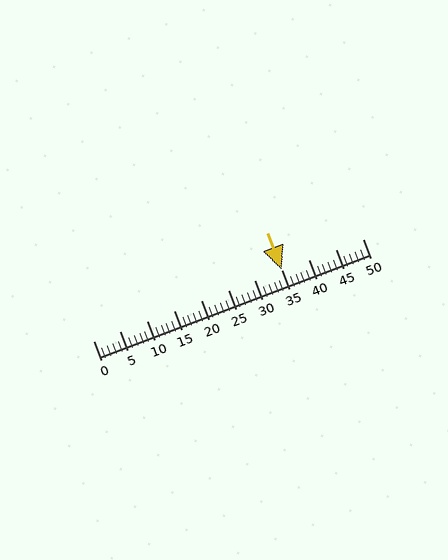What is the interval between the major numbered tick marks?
The major tick marks are spaced 5 units apart.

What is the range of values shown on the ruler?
The ruler shows values from 0 to 50.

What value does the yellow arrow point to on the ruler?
The yellow arrow points to approximately 35.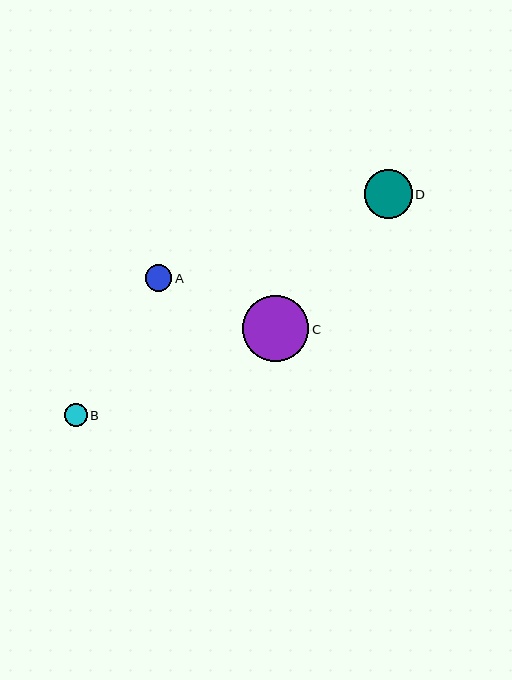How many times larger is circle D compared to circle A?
Circle D is approximately 1.8 times the size of circle A.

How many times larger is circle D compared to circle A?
Circle D is approximately 1.8 times the size of circle A.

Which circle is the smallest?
Circle B is the smallest with a size of approximately 22 pixels.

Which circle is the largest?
Circle C is the largest with a size of approximately 66 pixels.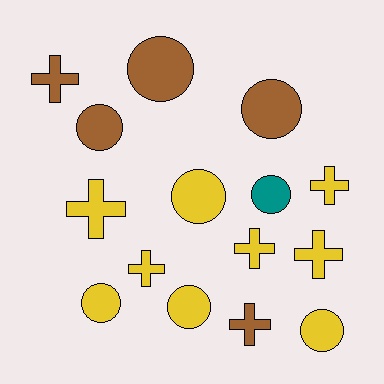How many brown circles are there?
There are 3 brown circles.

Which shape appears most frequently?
Circle, with 8 objects.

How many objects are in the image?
There are 15 objects.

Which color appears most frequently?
Yellow, with 9 objects.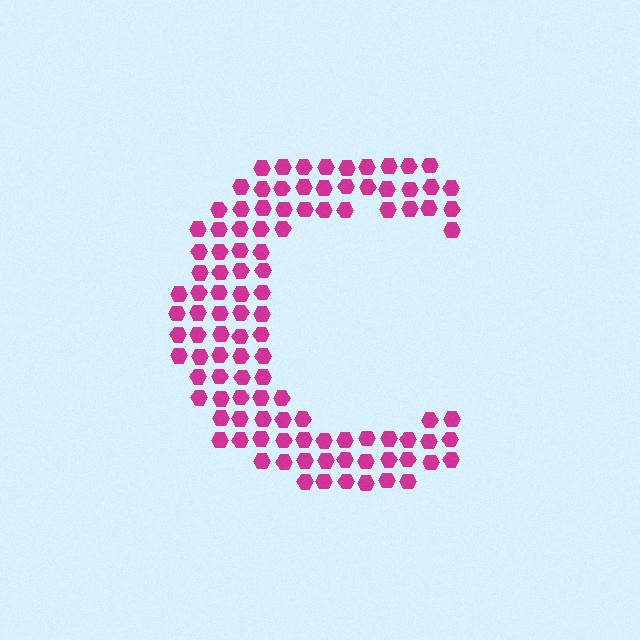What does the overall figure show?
The overall figure shows the letter C.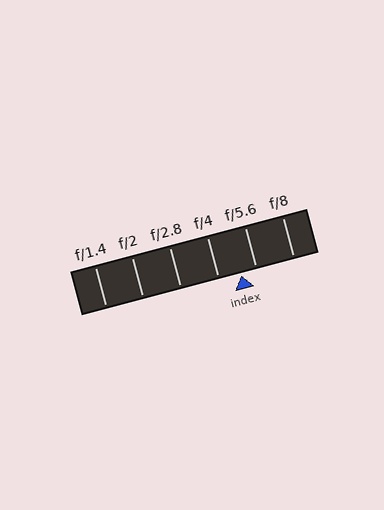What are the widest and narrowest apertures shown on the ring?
The widest aperture shown is f/1.4 and the narrowest is f/8.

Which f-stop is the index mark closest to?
The index mark is closest to f/5.6.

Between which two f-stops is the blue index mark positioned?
The index mark is between f/4 and f/5.6.